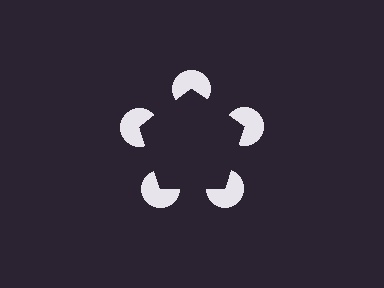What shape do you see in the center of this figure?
An illusory pentagon — its edges are inferred from the aligned wedge cuts in the pac-man discs, not physically drawn.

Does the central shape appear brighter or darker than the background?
It typically appears slightly darker than the background, even though no actual brightness change is drawn.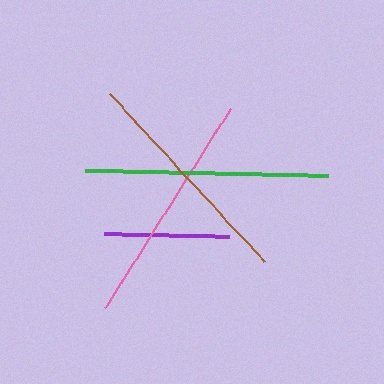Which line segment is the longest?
The green line is the longest at approximately 243 pixels.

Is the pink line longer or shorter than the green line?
The green line is longer than the pink line.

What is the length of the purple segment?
The purple segment is approximately 126 pixels long.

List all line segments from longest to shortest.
From longest to shortest: green, pink, brown, purple.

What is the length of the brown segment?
The brown segment is approximately 227 pixels long.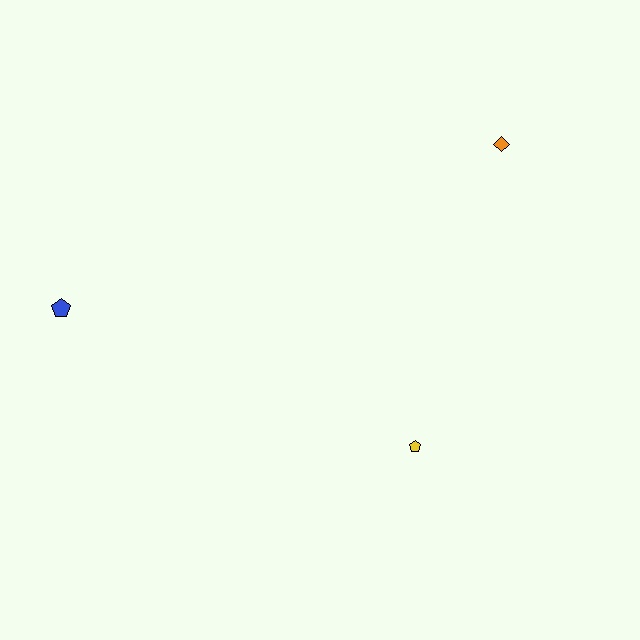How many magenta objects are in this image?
There are no magenta objects.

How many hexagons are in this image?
There are no hexagons.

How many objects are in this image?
There are 3 objects.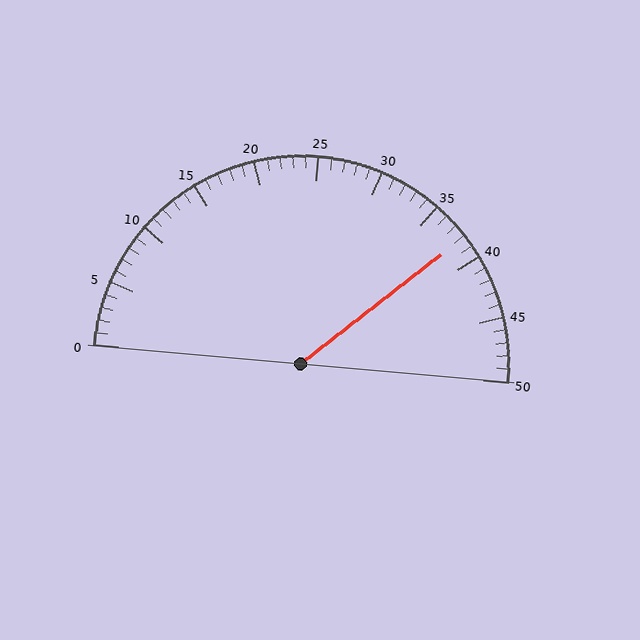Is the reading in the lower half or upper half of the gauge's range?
The reading is in the upper half of the range (0 to 50).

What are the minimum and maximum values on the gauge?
The gauge ranges from 0 to 50.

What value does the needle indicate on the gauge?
The needle indicates approximately 38.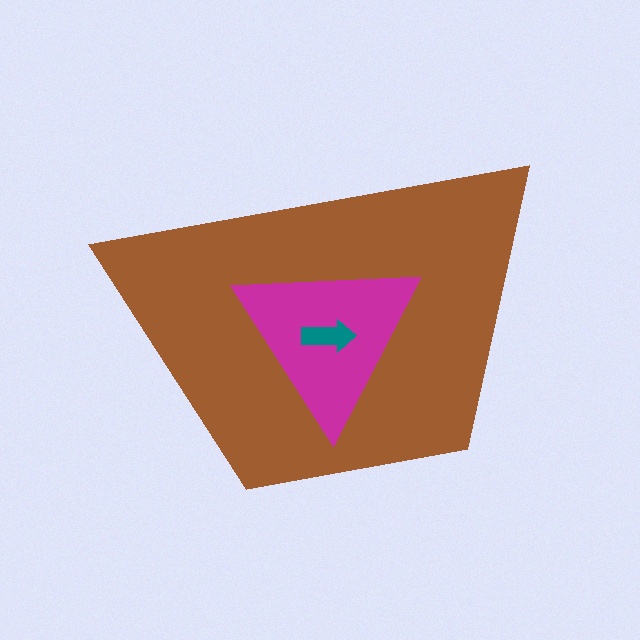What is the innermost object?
The teal arrow.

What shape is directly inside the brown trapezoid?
The magenta triangle.